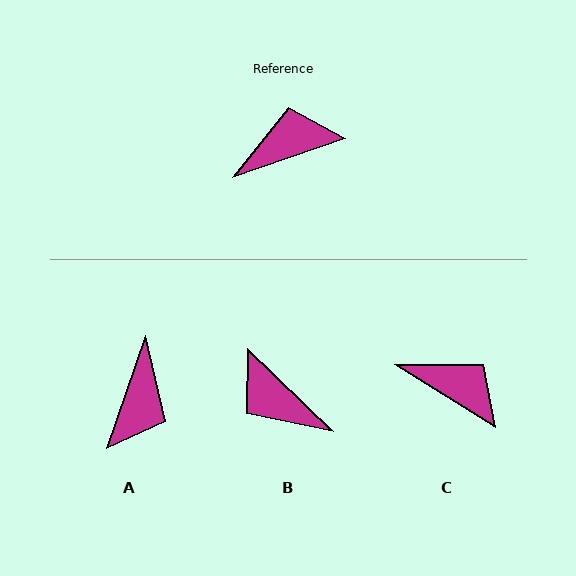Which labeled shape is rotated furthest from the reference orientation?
A, about 128 degrees away.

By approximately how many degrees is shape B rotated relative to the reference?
Approximately 117 degrees counter-clockwise.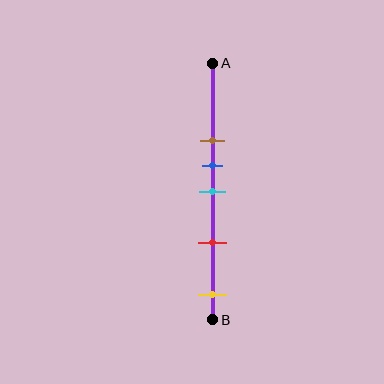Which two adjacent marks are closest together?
The blue and cyan marks are the closest adjacent pair.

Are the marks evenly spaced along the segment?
No, the marks are not evenly spaced.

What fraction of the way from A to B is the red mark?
The red mark is approximately 70% (0.7) of the way from A to B.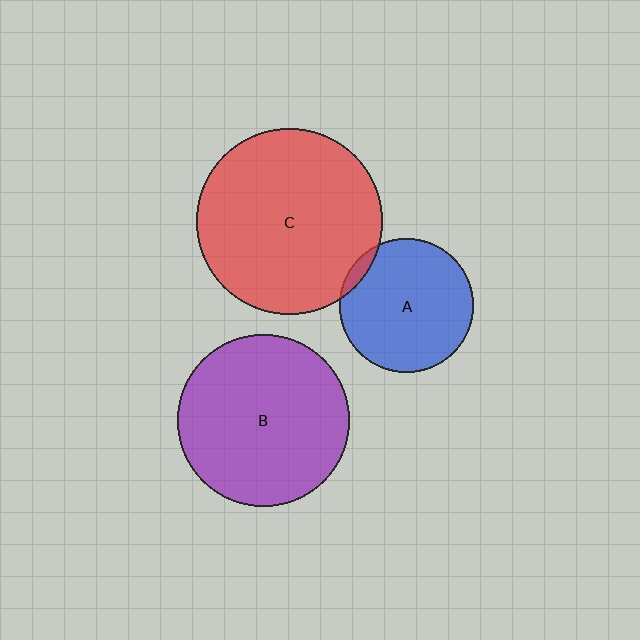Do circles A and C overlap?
Yes.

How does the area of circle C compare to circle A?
Approximately 1.9 times.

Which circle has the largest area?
Circle C (red).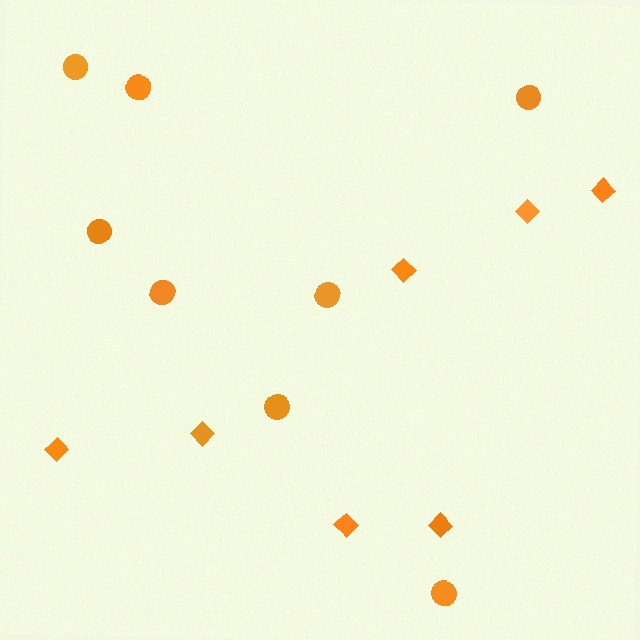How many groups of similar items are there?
There are 2 groups: one group of diamonds (7) and one group of circles (8).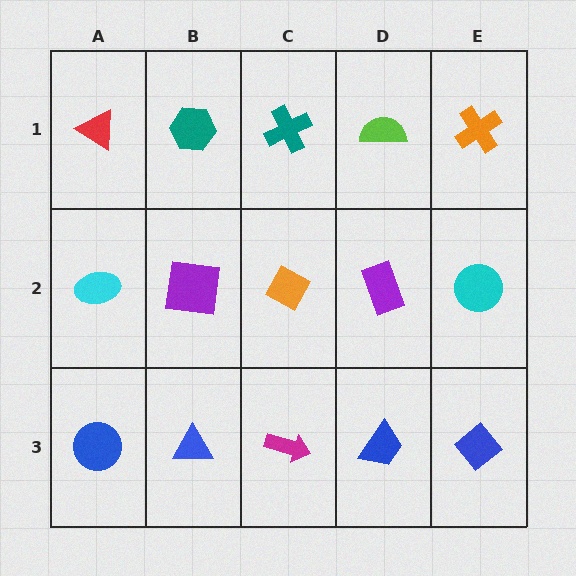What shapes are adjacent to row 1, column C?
An orange diamond (row 2, column C), a teal hexagon (row 1, column B), a lime semicircle (row 1, column D).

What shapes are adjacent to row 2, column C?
A teal cross (row 1, column C), a magenta arrow (row 3, column C), a purple square (row 2, column B), a purple rectangle (row 2, column D).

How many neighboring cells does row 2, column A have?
3.